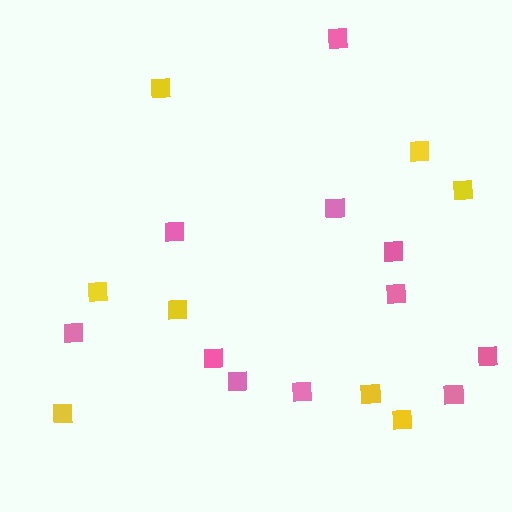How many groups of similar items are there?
There are 2 groups: one group of yellow squares (8) and one group of pink squares (11).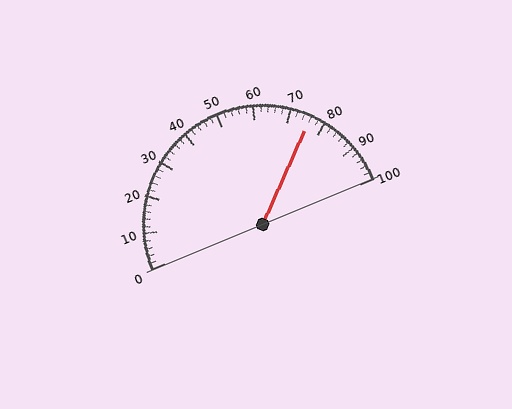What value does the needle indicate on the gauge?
The needle indicates approximately 76.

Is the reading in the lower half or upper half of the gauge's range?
The reading is in the upper half of the range (0 to 100).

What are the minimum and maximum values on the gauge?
The gauge ranges from 0 to 100.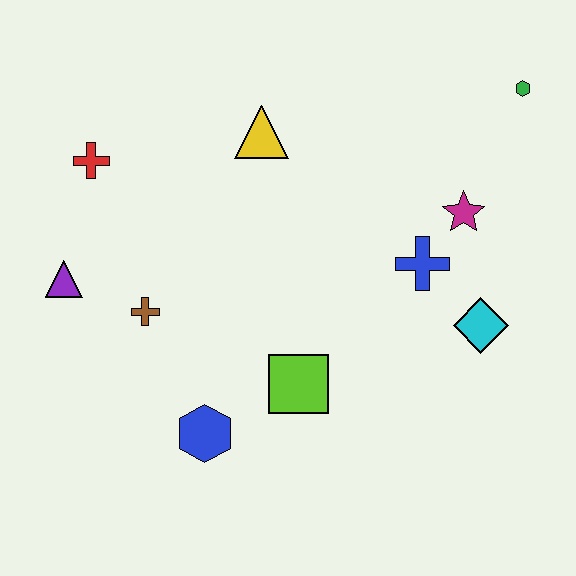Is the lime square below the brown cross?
Yes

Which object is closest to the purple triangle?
The brown cross is closest to the purple triangle.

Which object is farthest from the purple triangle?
The green hexagon is farthest from the purple triangle.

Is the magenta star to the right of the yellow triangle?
Yes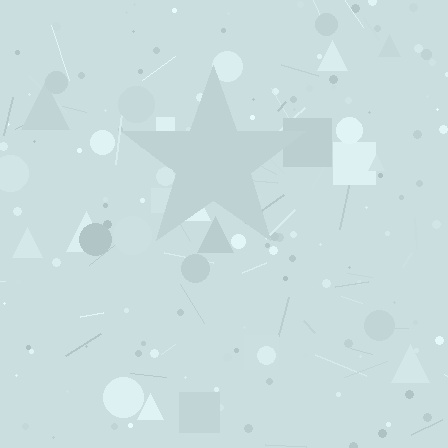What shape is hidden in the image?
A star is hidden in the image.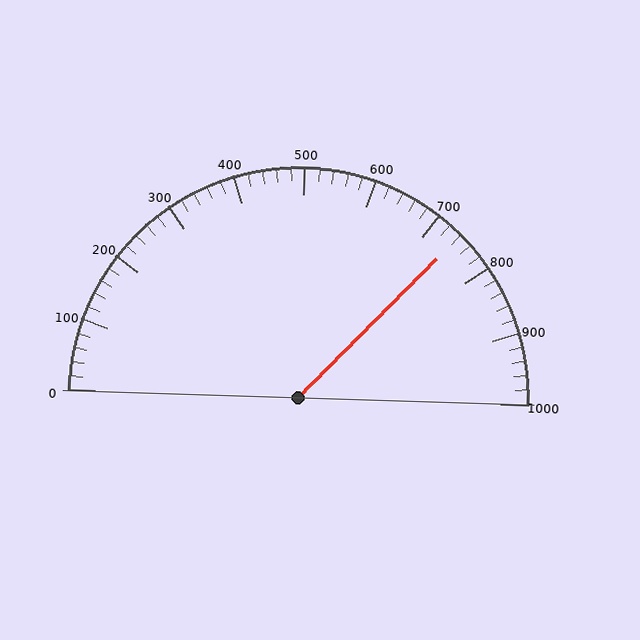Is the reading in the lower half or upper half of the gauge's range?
The reading is in the upper half of the range (0 to 1000).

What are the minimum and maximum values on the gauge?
The gauge ranges from 0 to 1000.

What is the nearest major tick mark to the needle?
The nearest major tick mark is 700.